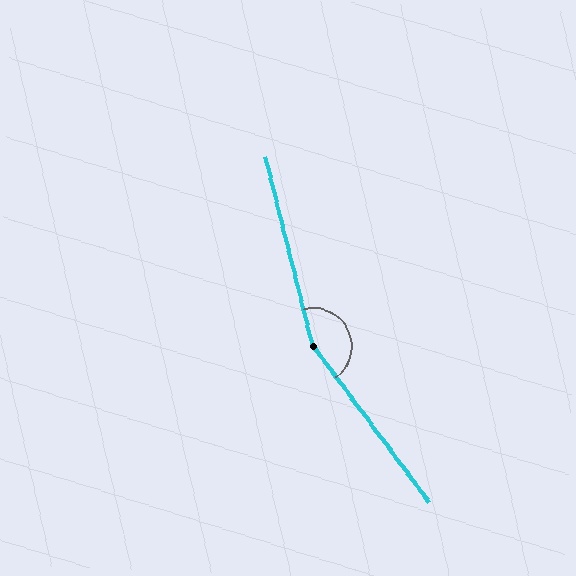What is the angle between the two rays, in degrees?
Approximately 158 degrees.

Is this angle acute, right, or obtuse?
It is obtuse.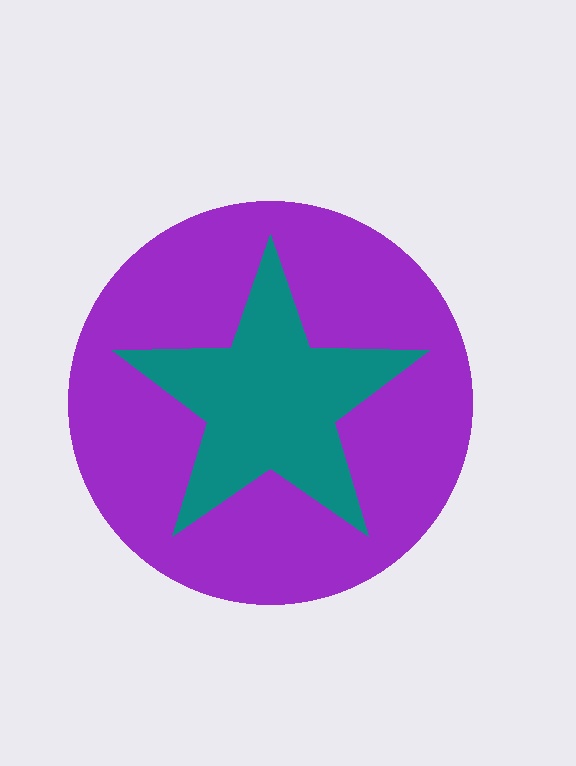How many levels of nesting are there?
2.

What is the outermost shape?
The purple circle.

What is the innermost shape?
The teal star.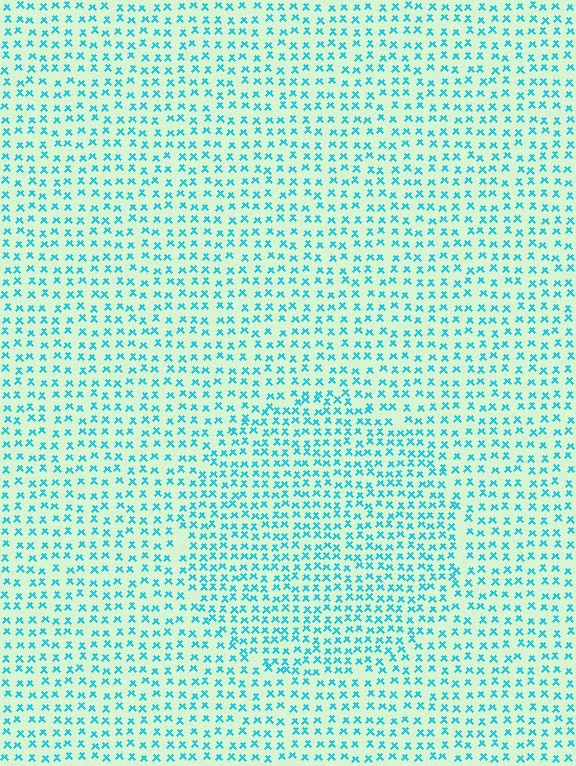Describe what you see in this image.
The image contains small cyan elements arranged at two different densities. A circle-shaped region is visible where the elements are more densely packed than the surrounding area.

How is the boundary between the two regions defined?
The boundary is defined by a change in element density (approximately 1.4x ratio). All elements are the same color, size, and shape.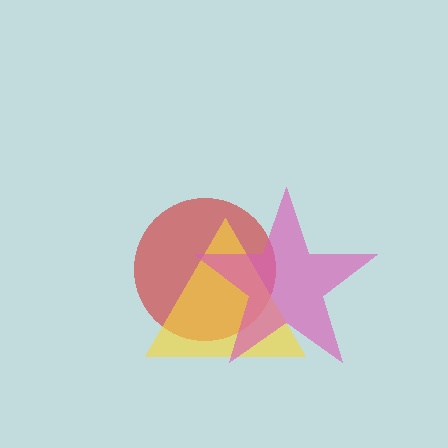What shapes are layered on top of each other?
The layered shapes are: a red circle, a yellow triangle, a pink star.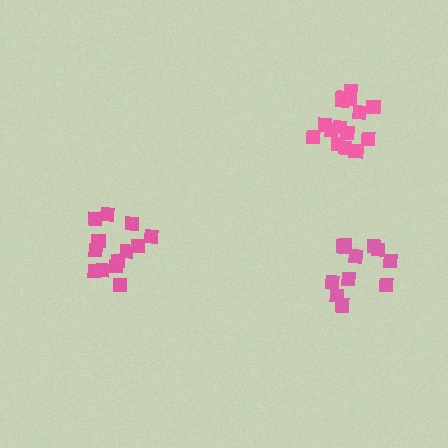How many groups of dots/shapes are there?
There are 3 groups.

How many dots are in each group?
Group 1: 11 dots, Group 2: 13 dots, Group 3: 16 dots (40 total).